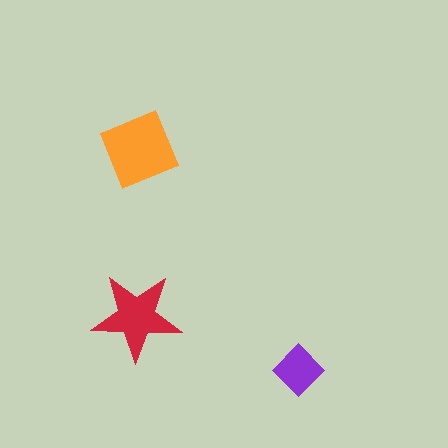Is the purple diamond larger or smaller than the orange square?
Smaller.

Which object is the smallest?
The purple diamond.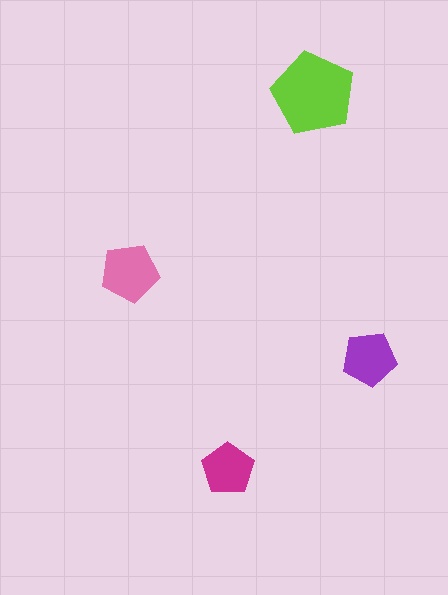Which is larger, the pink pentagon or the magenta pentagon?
The pink one.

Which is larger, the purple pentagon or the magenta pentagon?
The purple one.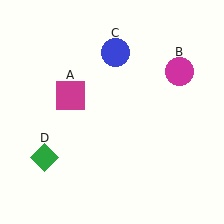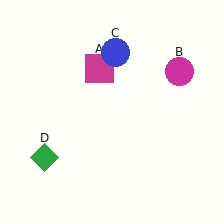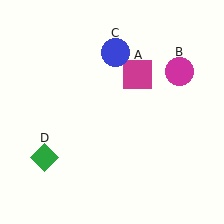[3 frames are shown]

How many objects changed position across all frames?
1 object changed position: magenta square (object A).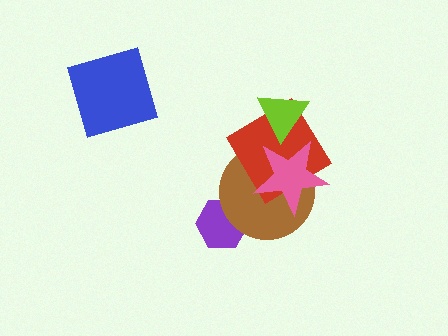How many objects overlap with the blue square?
0 objects overlap with the blue square.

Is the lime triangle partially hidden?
No, no other shape covers it.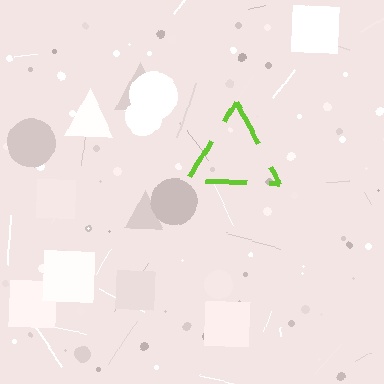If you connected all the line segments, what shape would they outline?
They would outline a triangle.